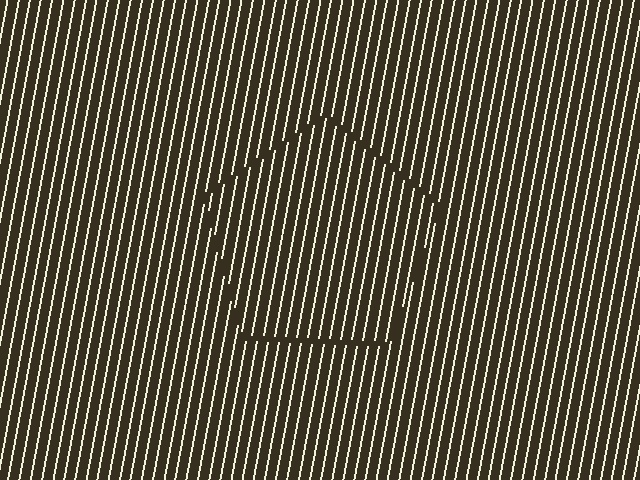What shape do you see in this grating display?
An illusory pentagon. The interior of the shape contains the same grating, shifted by half a period — the contour is defined by the phase discontinuity where line-ends from the inner and outer gratings abut.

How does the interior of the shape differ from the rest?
The interior of the shape contains the same grating, shifted by half a period — the contour is defined by the phase discontinuity where line-ends from the inner and outer gratings abut.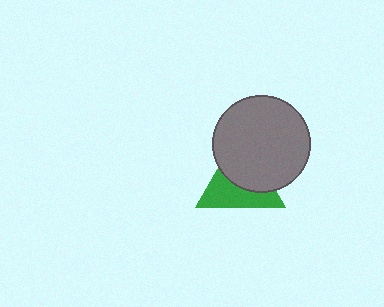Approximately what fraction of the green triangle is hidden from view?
Roughly 52% of the green triangle is hidden behind the gray circle.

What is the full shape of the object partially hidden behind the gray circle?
The partially hidden object is a green triangle.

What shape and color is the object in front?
The object in front is a gray circle.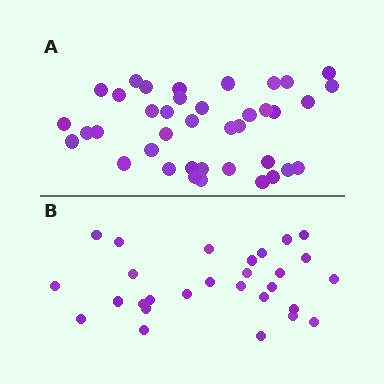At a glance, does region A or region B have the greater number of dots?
Region A (the top region) has more dots.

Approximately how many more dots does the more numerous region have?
Region A has roughly 12 or so more dots than region B.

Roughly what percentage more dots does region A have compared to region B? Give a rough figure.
About 40% more.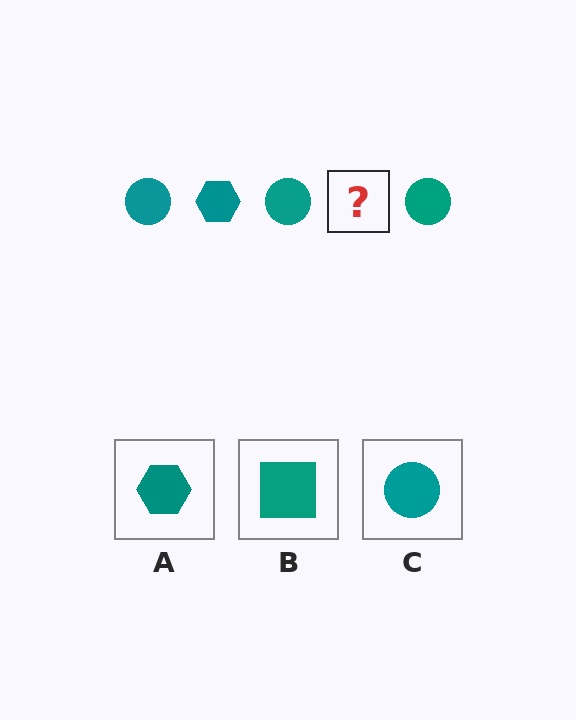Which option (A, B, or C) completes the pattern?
A.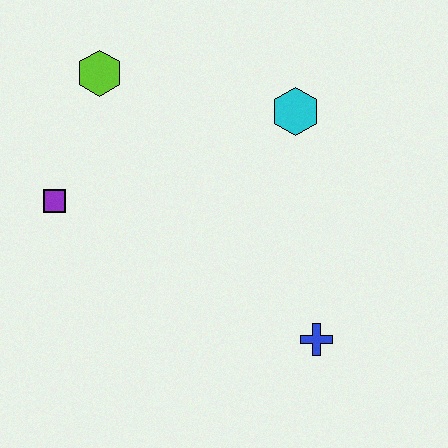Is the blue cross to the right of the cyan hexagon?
Yes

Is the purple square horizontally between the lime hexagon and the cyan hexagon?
No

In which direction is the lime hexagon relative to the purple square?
The lime hexagon is above the purple square.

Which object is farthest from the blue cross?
The lime hexagon is farthest from the blue cross.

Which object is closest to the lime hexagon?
The purple square is closest to the lime hexagon.